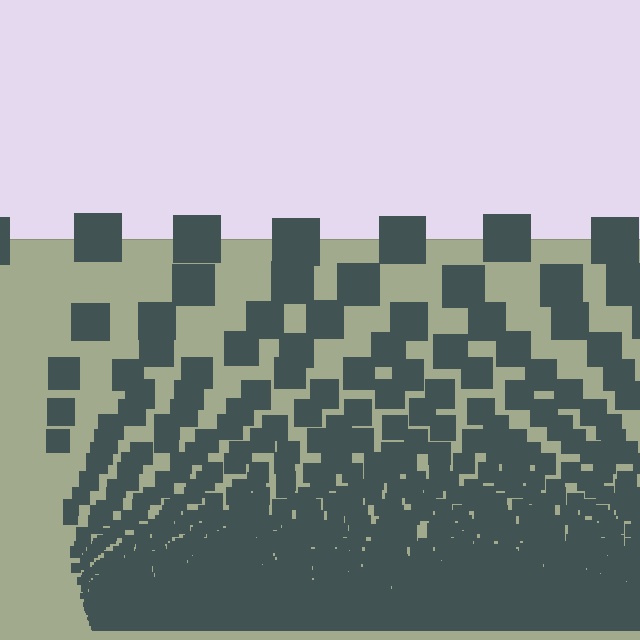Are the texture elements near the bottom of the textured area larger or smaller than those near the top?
Smaller. The gradient is inverted — elements near the bottom are smaller and denser.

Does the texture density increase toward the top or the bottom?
Density increases toward the bottom.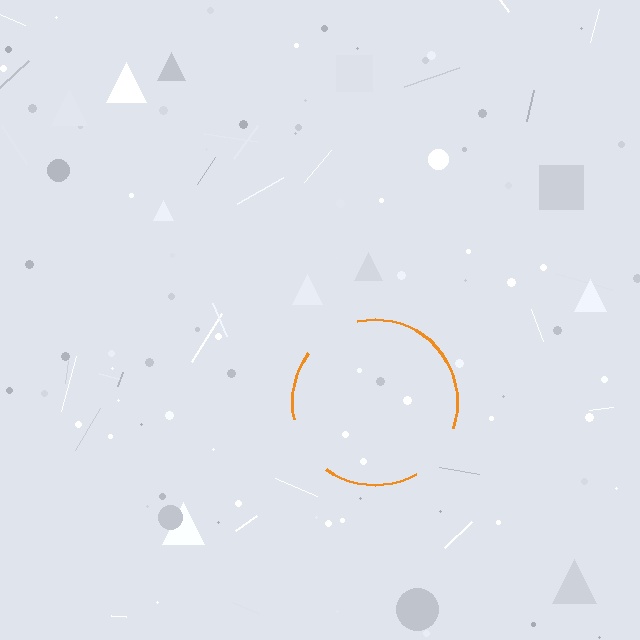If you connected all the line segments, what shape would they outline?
They would outline a circle.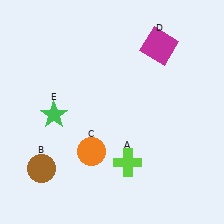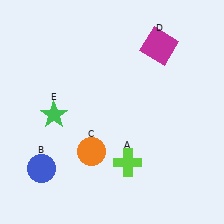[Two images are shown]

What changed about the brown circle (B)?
In Image 1, B is brown. In Image 2, it changed to blue.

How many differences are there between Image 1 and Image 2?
There is 1 difference between the two images.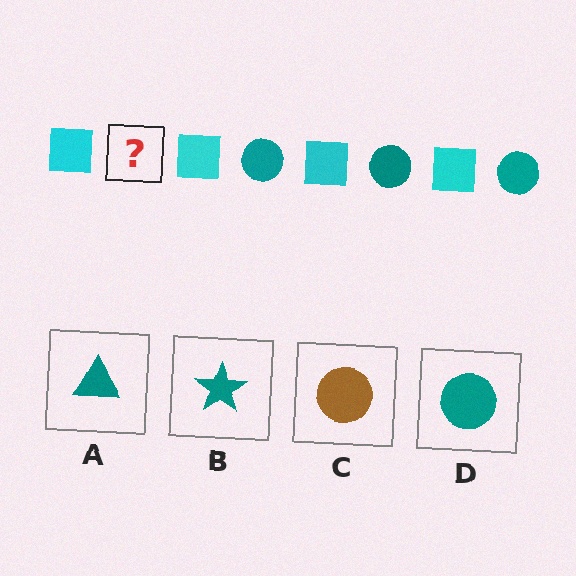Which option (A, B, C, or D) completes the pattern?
D.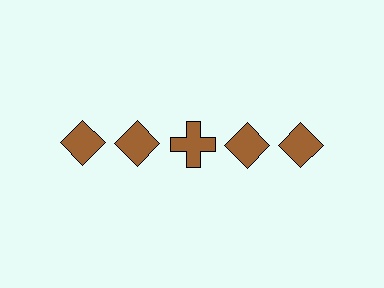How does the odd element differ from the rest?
It has a different shape: cross instead of diamond.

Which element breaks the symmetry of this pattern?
The brown cross in the top row, center column breaks the symmetry. All other shapes are brown diamonds.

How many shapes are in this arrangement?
There are 5 shapes arranged in a grid pattern.